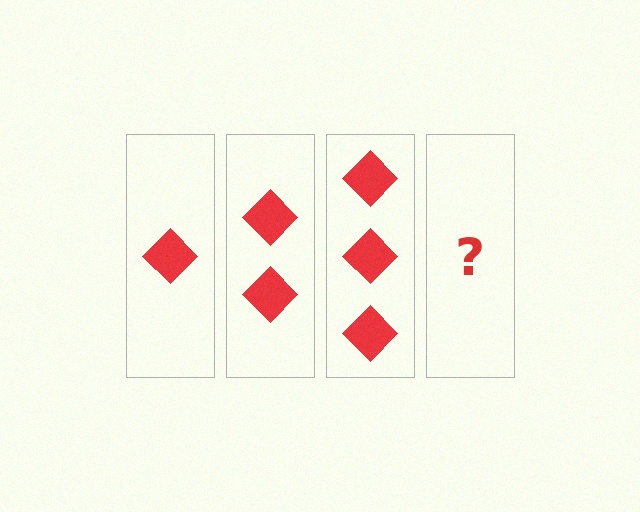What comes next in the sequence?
The next element should be 4 diamonds.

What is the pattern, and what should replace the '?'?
The pattern is that each step adds one more diamond. The '?' should be 4 diamonds.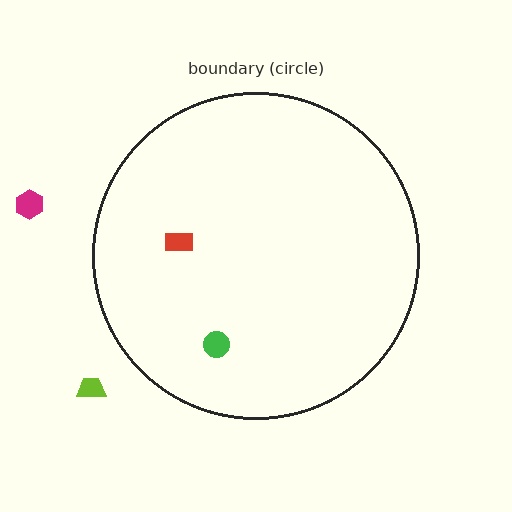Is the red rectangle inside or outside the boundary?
Inside.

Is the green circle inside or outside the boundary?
Inside.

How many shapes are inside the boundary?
2 inside, 2 outside.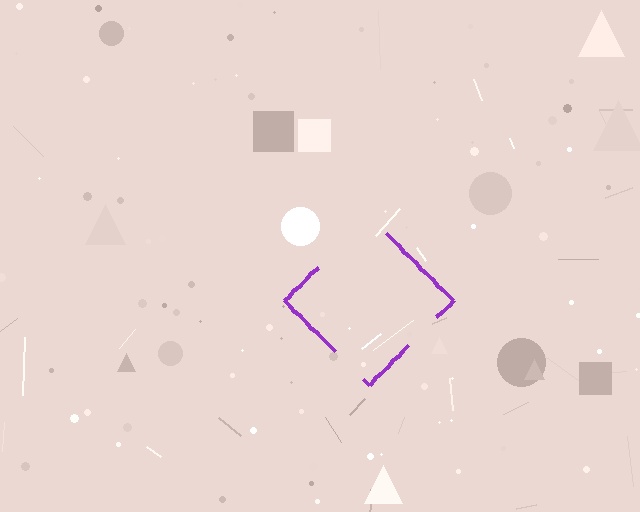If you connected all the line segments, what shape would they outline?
They would outline a diamond.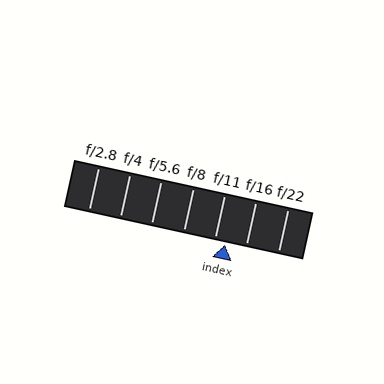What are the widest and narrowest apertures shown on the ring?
The widest aperture shown is f/2.8 and the narrowest is f/22.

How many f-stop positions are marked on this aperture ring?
There are 7 f-stop positions marked.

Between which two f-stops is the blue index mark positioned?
The index mark is between f/11 and f/16.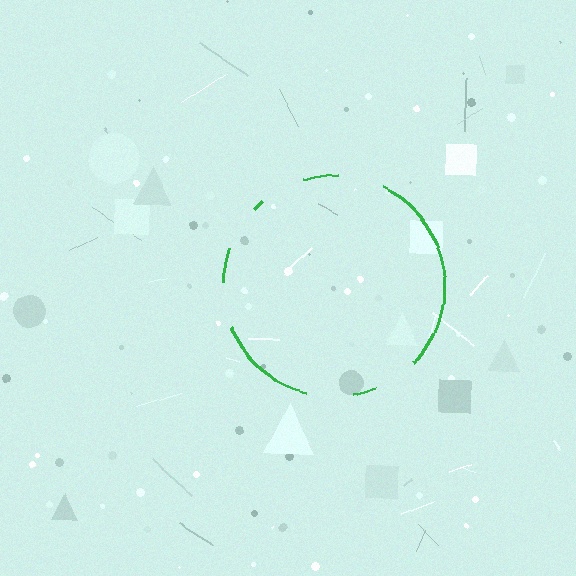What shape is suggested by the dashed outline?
The dashed outline suggests a circle.